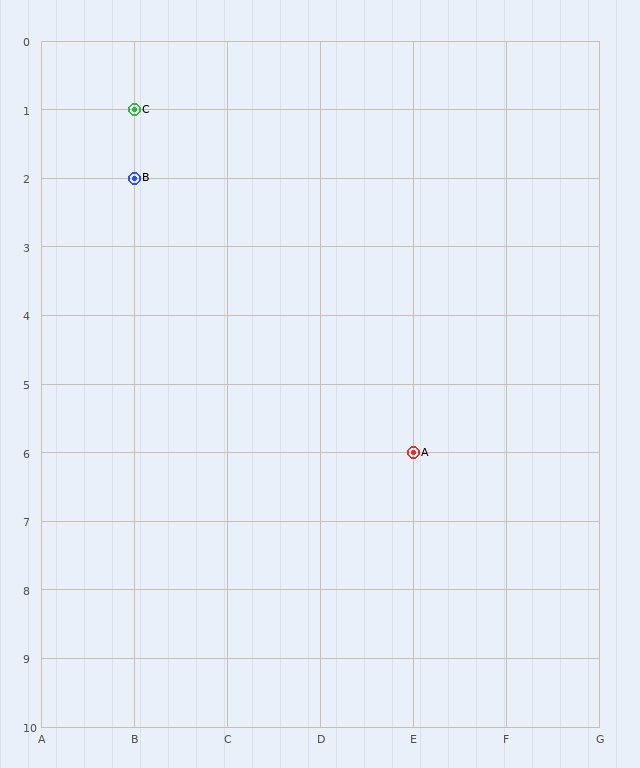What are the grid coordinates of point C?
Point C is at grid coordinates (B, 1).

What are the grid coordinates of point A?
Point A is at grid coordinates (E, 6).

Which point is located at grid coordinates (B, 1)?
Point C is at (B, 1).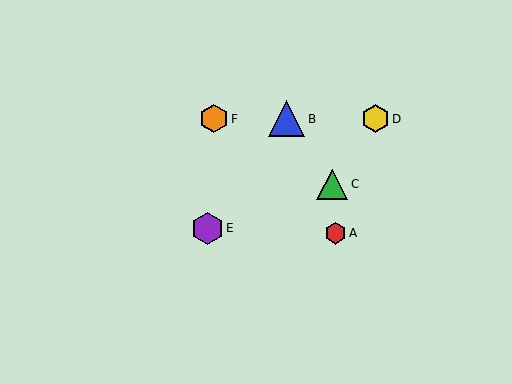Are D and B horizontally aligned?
Yes, both are at y≈119.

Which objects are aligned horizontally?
Objects B, D, F are aligned horizontally.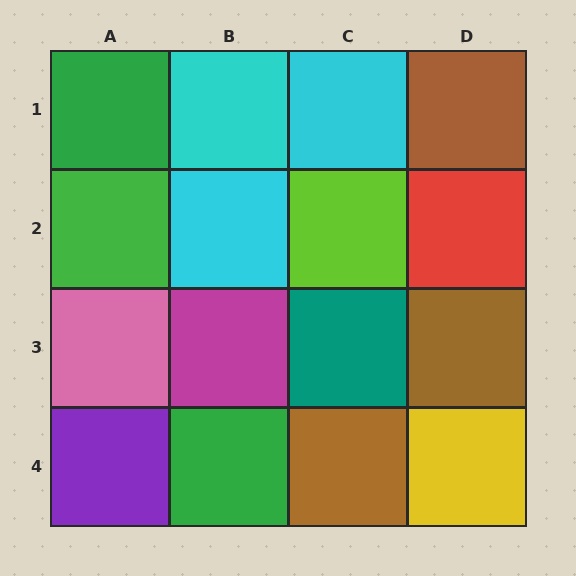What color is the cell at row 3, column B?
Magenta.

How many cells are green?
3 cells are green.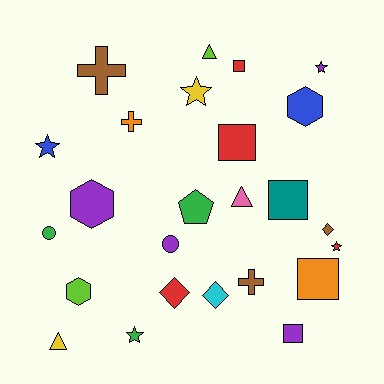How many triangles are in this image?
There are 3 triangles.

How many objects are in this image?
There are 25 objects.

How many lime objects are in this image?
There are 2 lime objects.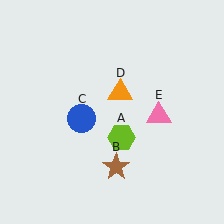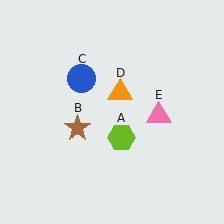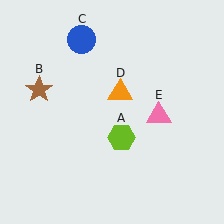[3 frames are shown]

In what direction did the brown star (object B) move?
The brown star (object B) moved up and to the left.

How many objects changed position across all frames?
2 objects changed position: brown star (object B), blue circle (object C).